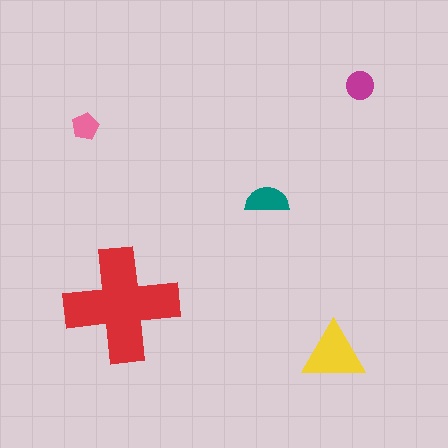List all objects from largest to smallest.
The red cross, the yellow triangle, the teal semicircle, the magenta circle, the pink pentagon.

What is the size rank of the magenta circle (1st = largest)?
4th.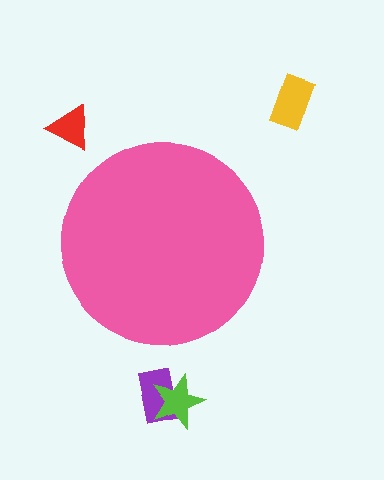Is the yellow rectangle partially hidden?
No, the yellow rectangle is fully visible.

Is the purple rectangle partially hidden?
No, the purple rectangle is fully visible.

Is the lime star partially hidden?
No, the lime star is fully visible.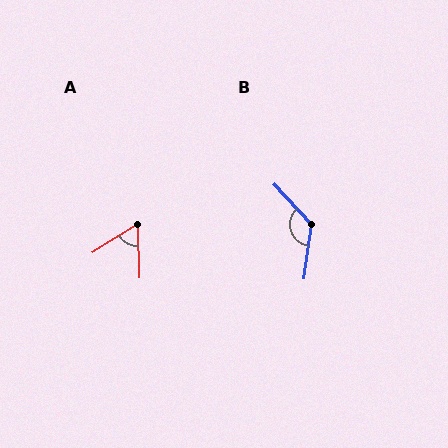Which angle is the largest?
B, at approximately 129 degrees.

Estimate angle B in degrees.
Approximately 129 degrees.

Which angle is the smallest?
A, at approximately 61 degrees.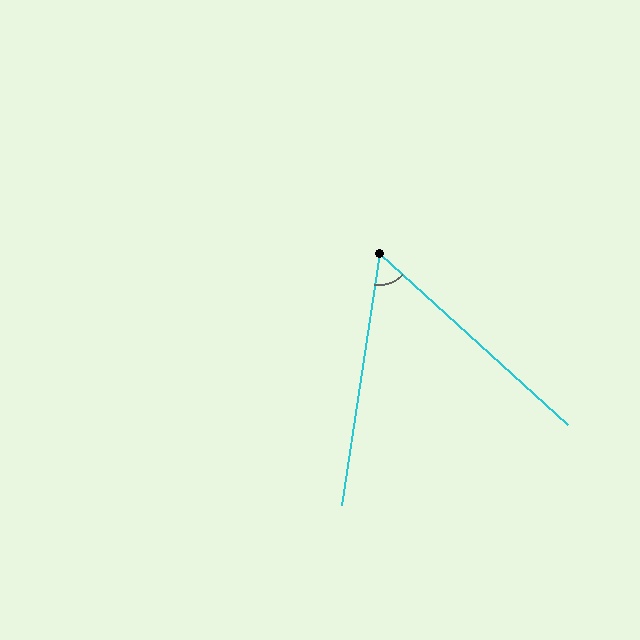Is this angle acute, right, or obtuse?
It is acute.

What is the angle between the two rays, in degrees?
Approximately 56 degrees.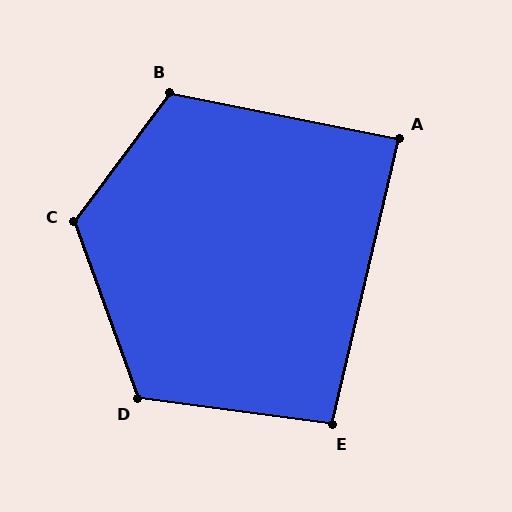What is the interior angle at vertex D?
Approximately 117 degrees (obtuse).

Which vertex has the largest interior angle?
C, at approximately 124 degrees.